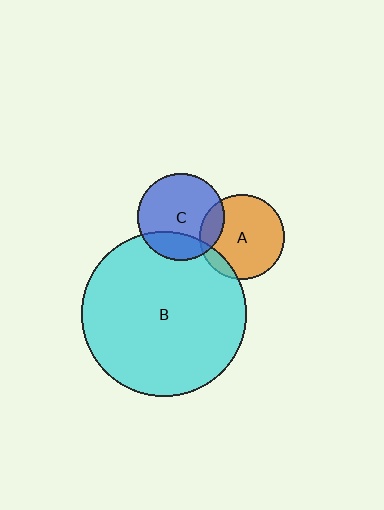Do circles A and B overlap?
Yes.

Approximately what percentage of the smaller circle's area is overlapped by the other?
Approximately 10%.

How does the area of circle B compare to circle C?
Approximately 3.6 times.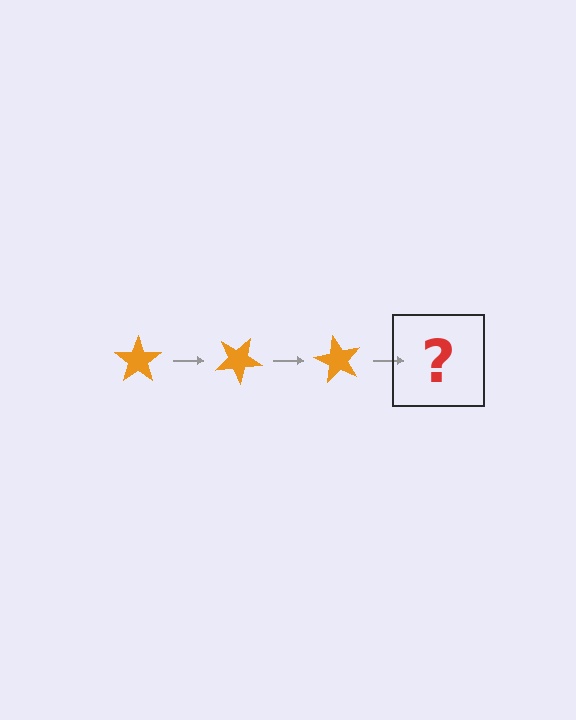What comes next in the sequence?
The next element should be an orange star rotated 90 degrees.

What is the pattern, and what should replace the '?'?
The pattern is that the star rotates 30 degrees each step. The '?' should be an orange star rotated 90 degrees.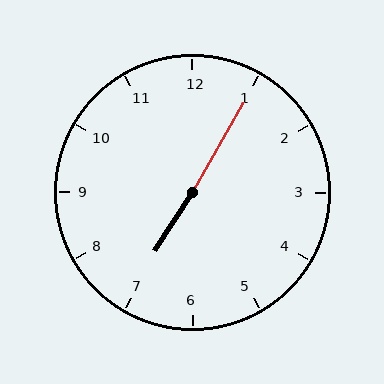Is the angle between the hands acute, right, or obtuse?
It is obtuse.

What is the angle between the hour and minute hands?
Approximately 178 degrees.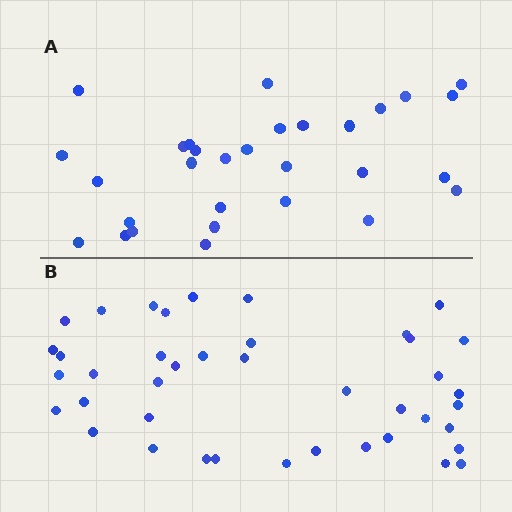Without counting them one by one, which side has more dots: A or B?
Region B (the bottom region) has more dots.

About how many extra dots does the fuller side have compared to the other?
Region B has roughly 12 or so more dots than region A.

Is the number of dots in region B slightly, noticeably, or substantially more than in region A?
Region B has noticeably more, but not dramatically so. The ratio is roughly 1.4 to 1.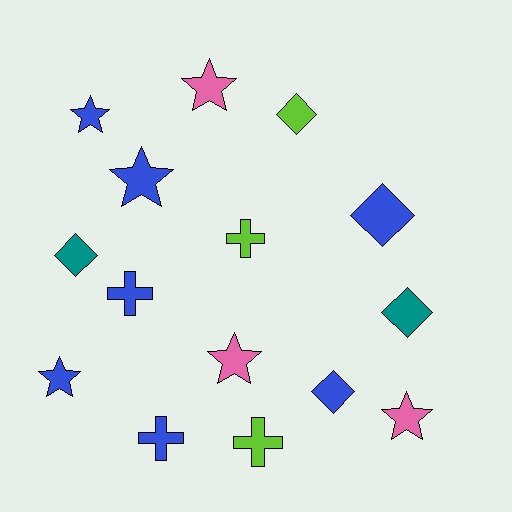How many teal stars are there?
There are no teal stars.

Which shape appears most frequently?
Star, with 6 objects.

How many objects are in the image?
There are 15 objects.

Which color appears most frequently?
Blue, with 7 objects.